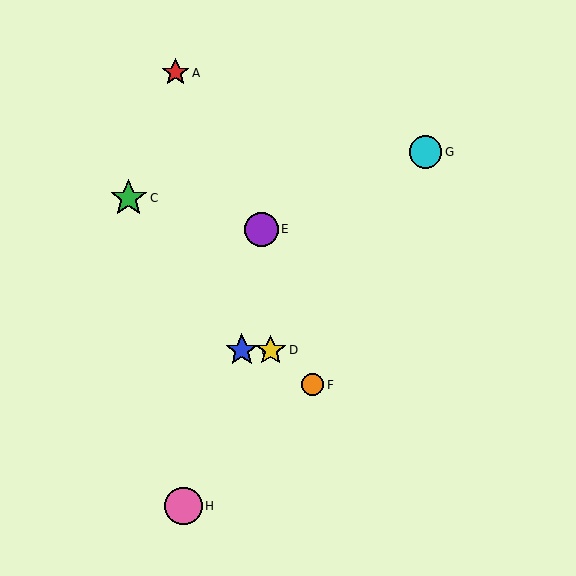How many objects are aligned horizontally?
2 objects (B, D) are aligned horizontally.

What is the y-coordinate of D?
Object D is at y≈350.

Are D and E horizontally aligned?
No, D is at y≈350 and E is at y≈229.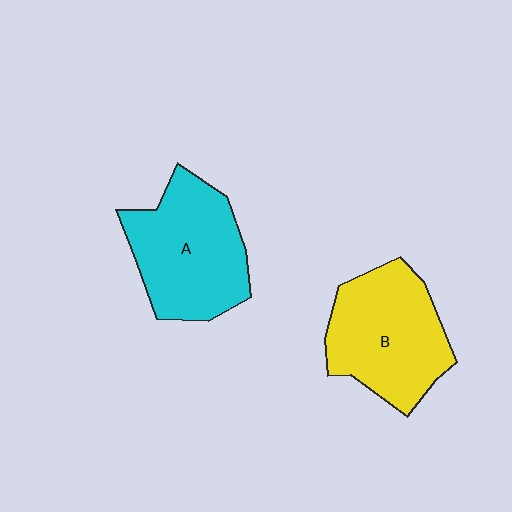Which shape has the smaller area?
Shape B (yellow).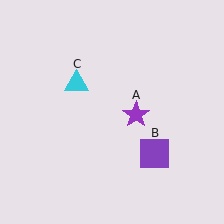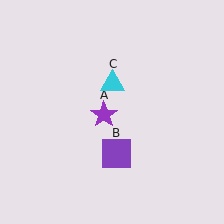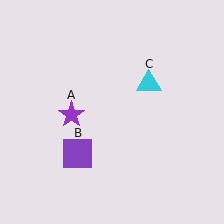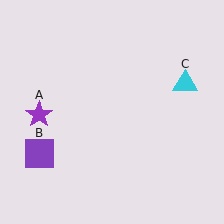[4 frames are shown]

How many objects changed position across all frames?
3 objects changed position: purple star (object A), purple square (object B), cyan triangle (object C).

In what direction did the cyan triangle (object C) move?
The cyan triangle (object C) moved right.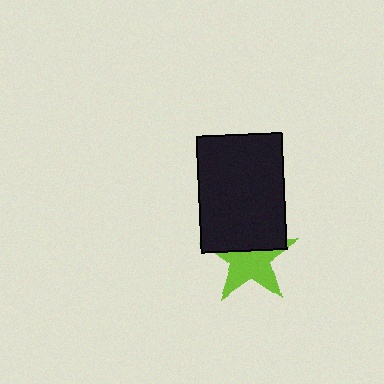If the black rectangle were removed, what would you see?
You would see the complete lime star.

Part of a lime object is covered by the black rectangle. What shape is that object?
It is a star.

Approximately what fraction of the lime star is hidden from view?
Roughly 41% of the lime star is hidden behind the black rectangle.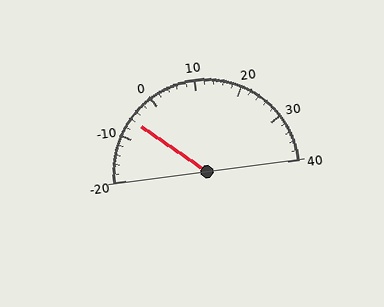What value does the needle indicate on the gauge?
The needle indicates approximately -6.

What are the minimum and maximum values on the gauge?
The gauge ranges from -20 to 40.